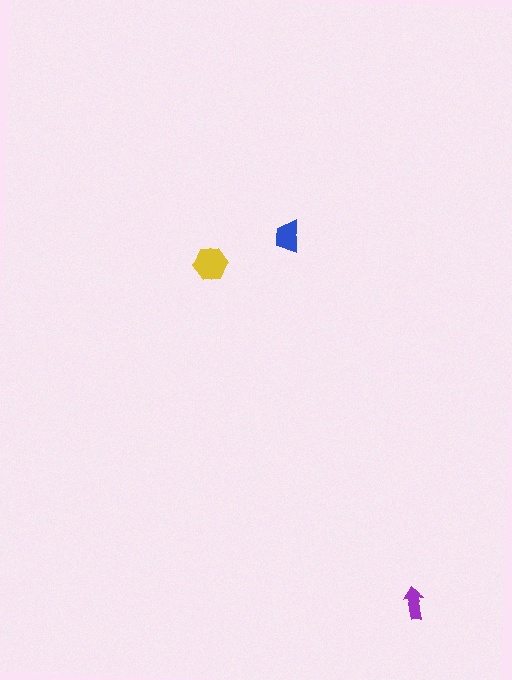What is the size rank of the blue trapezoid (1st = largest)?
2nd.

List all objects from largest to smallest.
The yellow hexagon, the blue trapezoid, the purple arrow.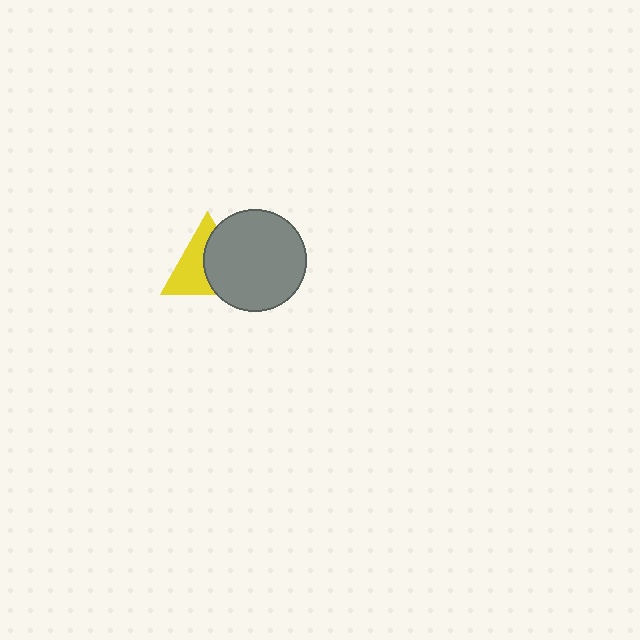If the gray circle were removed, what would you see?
You would see the complete yellow triangle.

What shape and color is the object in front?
The object in front is a gray circle.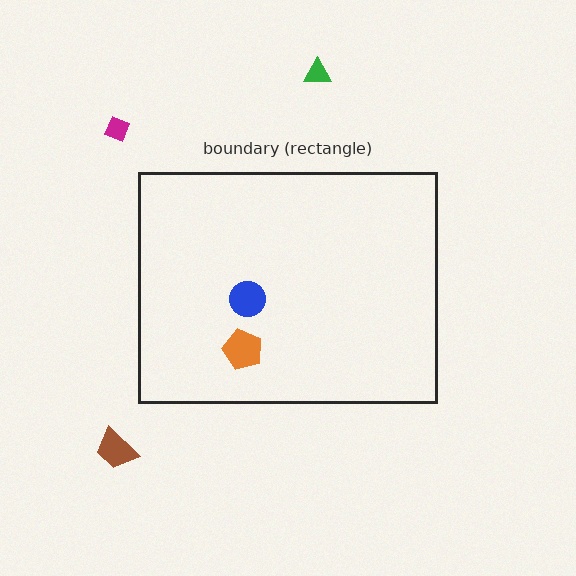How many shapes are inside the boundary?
2 inside, 3 outside.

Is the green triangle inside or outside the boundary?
Outside.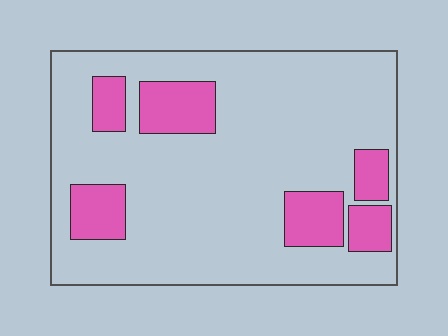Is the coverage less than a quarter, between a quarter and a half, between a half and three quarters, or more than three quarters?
Less than a quarter.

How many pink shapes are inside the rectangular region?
6.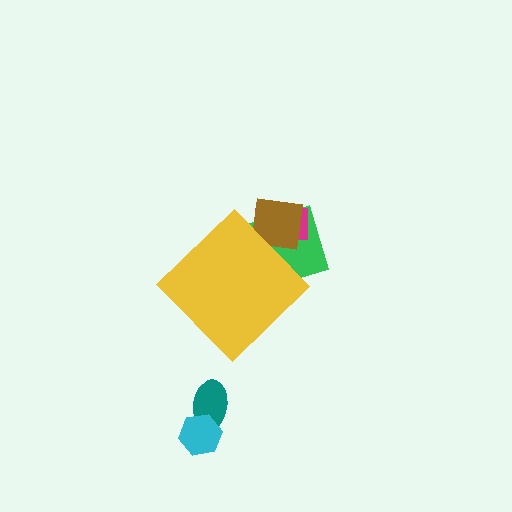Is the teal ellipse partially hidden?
No, the teal ellipse is fully visible.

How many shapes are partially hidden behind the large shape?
3 shapes are partially hidden.